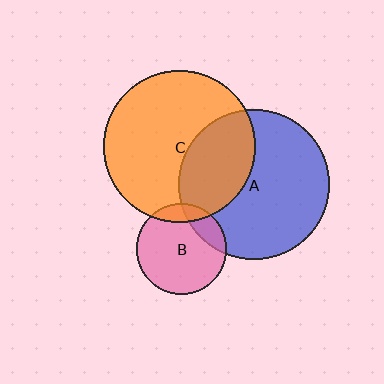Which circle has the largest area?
Circle C (orange).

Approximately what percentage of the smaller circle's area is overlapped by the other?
Approximately 15%.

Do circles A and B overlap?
Yes.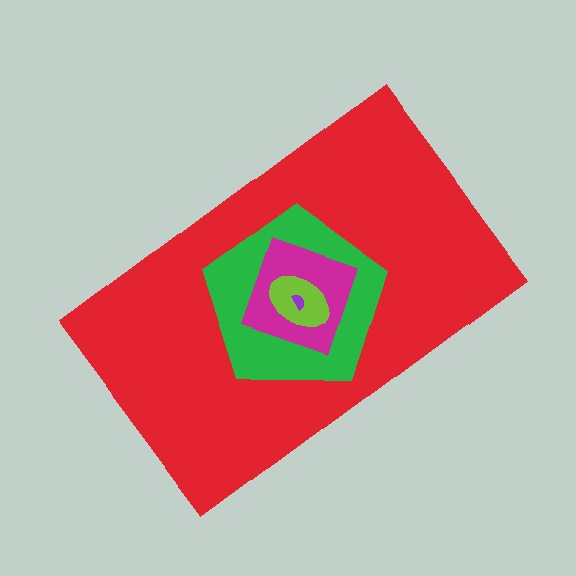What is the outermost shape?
The red rectangle.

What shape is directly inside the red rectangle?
The green pentagon.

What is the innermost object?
The purple semicircle.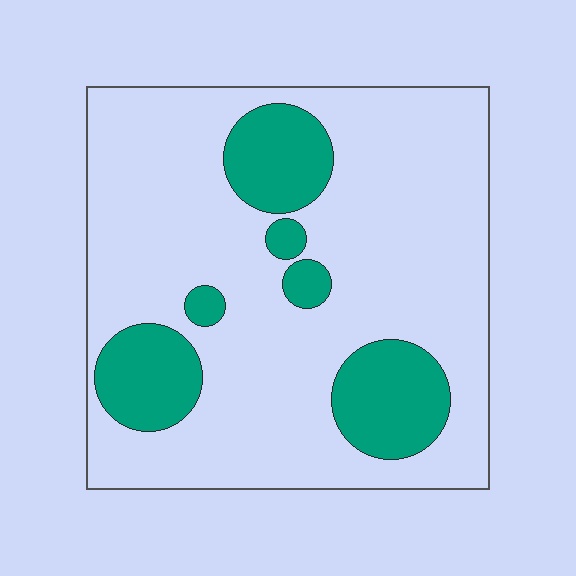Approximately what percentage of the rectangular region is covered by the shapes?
Approximately 20%.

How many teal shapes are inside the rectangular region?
6.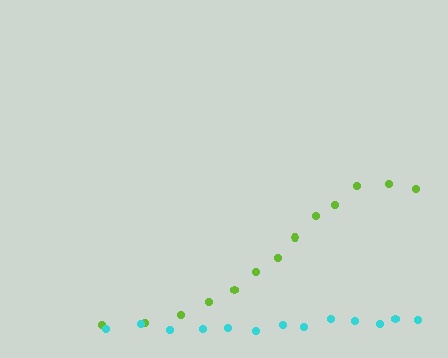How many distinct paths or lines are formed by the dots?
There are 2 distinct paths.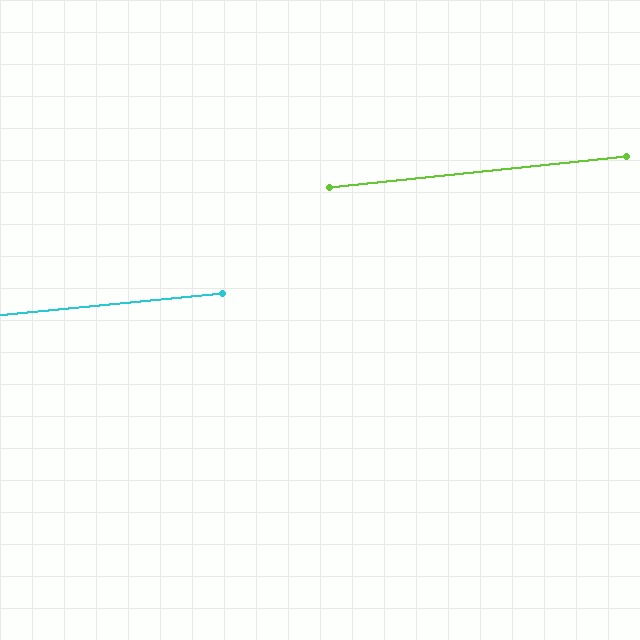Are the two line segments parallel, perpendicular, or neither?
Parallel — their directions differ by only 0.2°.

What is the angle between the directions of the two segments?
Approximately 0 degrees.